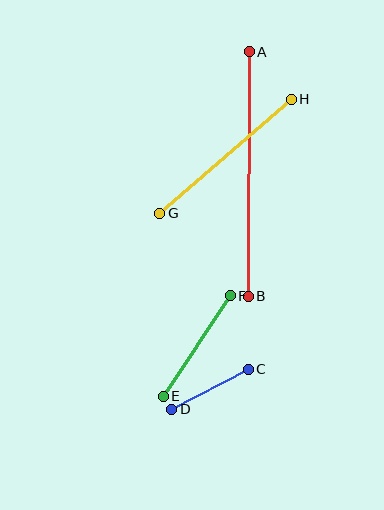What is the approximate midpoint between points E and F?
The midpoint is at approximately (197, 346) pixels.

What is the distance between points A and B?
The distance is approximately 244 pixels.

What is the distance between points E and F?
The distance is approximately 121 pixels.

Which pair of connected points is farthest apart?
Points A and B are farthest apart.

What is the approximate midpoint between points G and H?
The midpoint is at approximately (226, 156) pixels.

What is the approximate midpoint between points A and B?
The midpoint is at approximately (249, 174) pixels.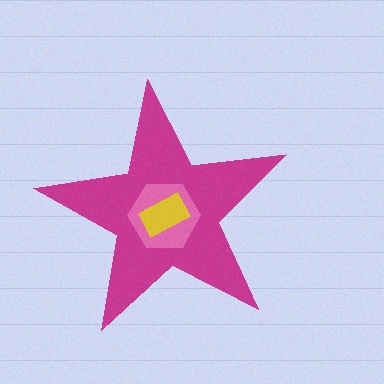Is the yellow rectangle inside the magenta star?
Yes.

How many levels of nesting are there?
3.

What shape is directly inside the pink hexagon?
The yellow rectangle.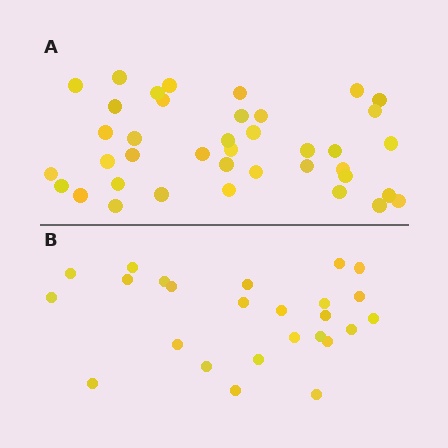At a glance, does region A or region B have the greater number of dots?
Region A (the top region) has more dots.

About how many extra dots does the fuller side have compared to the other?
Region A has approximately 15 more dots than region B.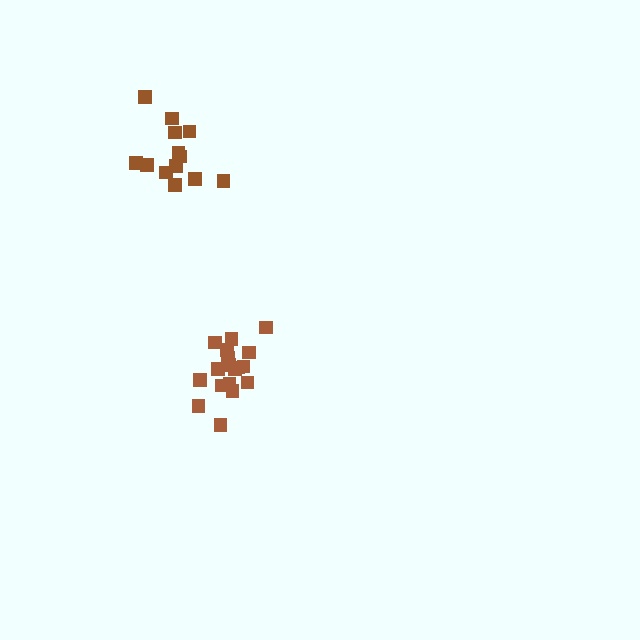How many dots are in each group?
Group 1: 13 dots, Group 2: 18 dots (31 total).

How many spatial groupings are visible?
There are 2 spatial groupings.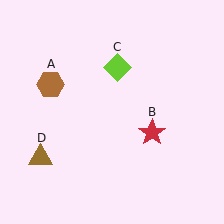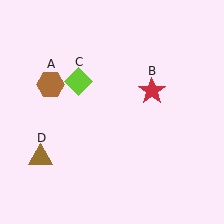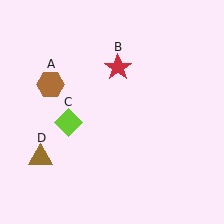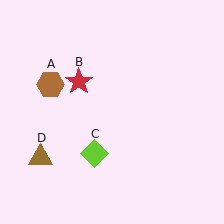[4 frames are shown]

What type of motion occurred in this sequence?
The red star (object B), lime diamond (object C) rotated counterclockwise around the center of the scene.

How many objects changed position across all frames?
2 objects changed position: red star (object B), lime diamond (object C).